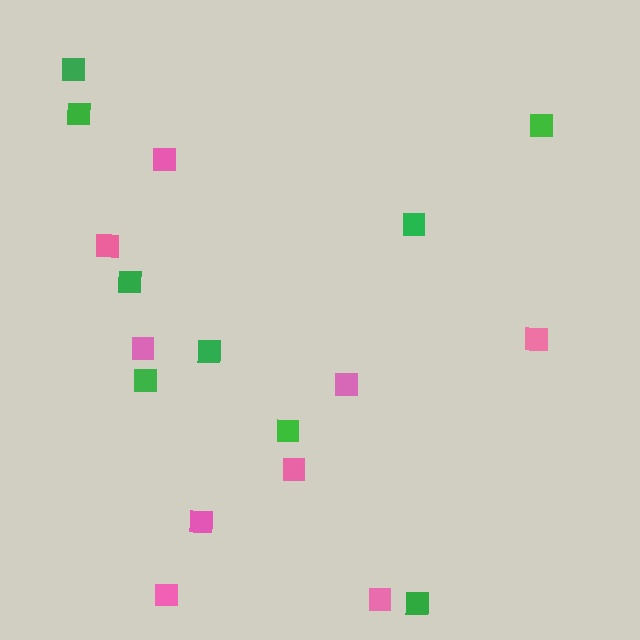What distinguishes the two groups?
There are 2 groups: one group of pink squares (9) and one group of green squares (9).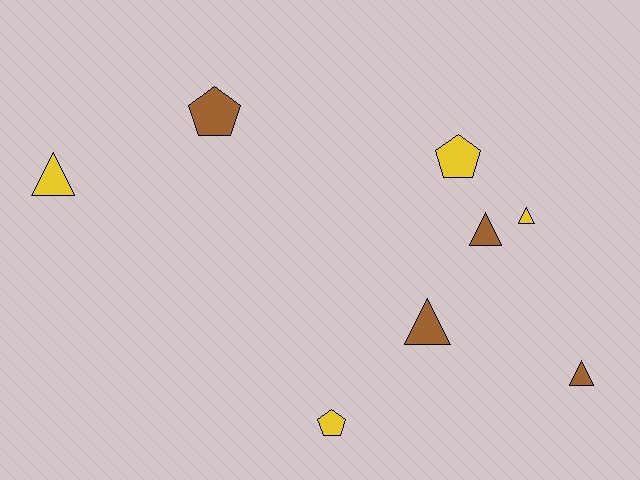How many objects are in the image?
There are 8 objects.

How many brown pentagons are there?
There is 1 brown pentagon.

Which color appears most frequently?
Brown, with 4 objects.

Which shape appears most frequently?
Triangle, with 5 objects.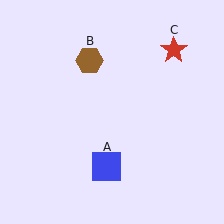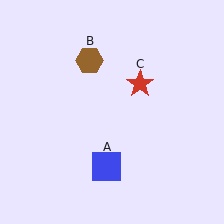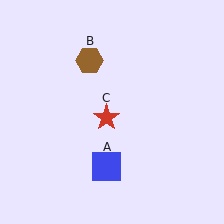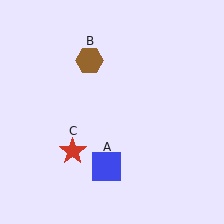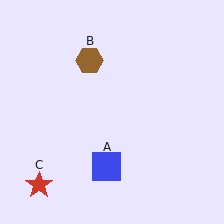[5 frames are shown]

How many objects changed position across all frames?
1 object changed position: red star (object C).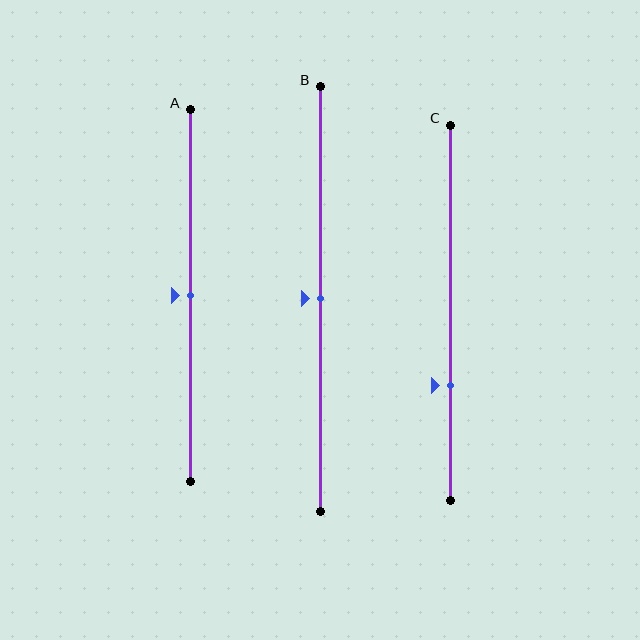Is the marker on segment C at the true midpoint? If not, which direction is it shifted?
No, the marker on segment C is shifted downward by about 19% of the segment length.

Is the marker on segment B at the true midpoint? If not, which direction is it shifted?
Yes, the marker on segment B is at the true midpoint.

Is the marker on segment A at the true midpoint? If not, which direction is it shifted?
Yes, the marker on segment A is at the true midpoint.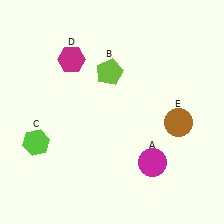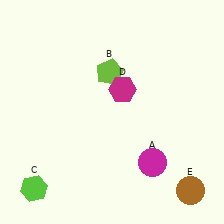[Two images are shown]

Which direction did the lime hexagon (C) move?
The lime hexagon (C) moved down.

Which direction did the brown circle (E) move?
The brown circle (E) moved down.